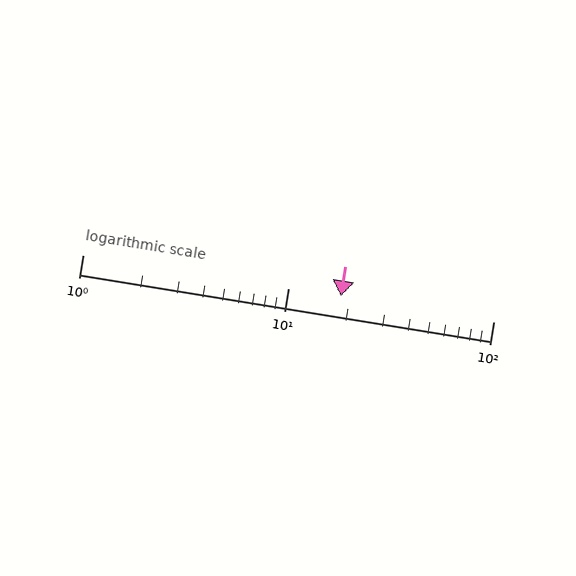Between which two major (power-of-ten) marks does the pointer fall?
The pointer is between 10 and 100.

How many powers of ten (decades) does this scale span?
The scale spans 2 decades, from 1 to 100.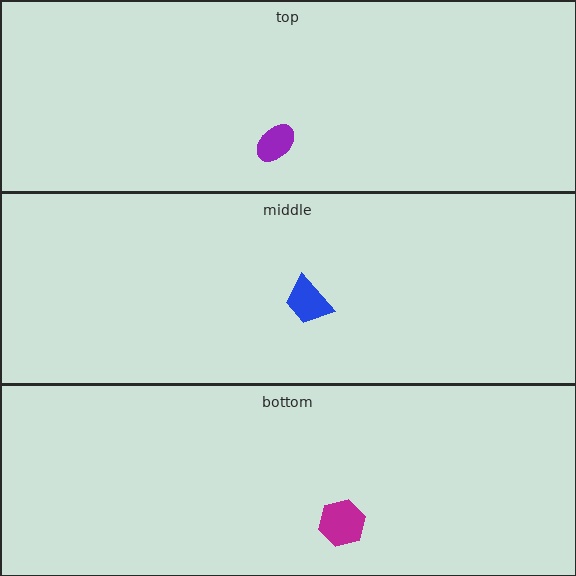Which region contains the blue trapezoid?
The middle region.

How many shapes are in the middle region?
1.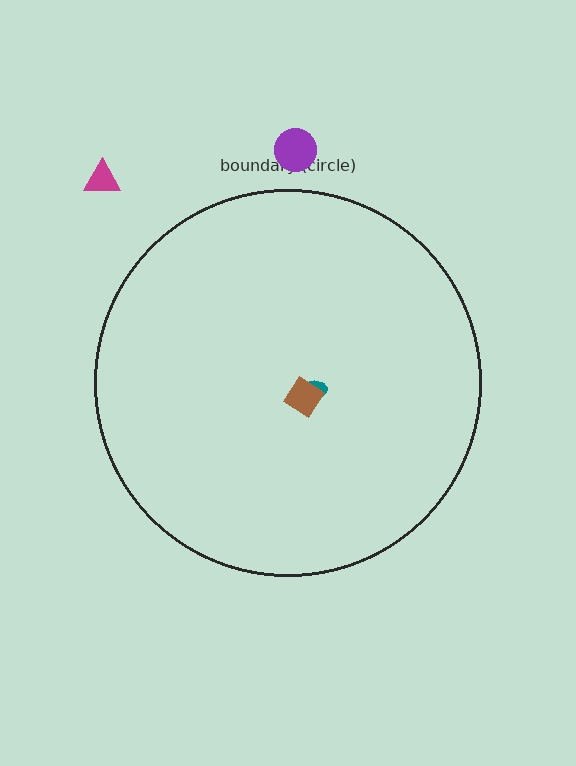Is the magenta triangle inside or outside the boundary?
Outside.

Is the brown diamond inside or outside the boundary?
Inside.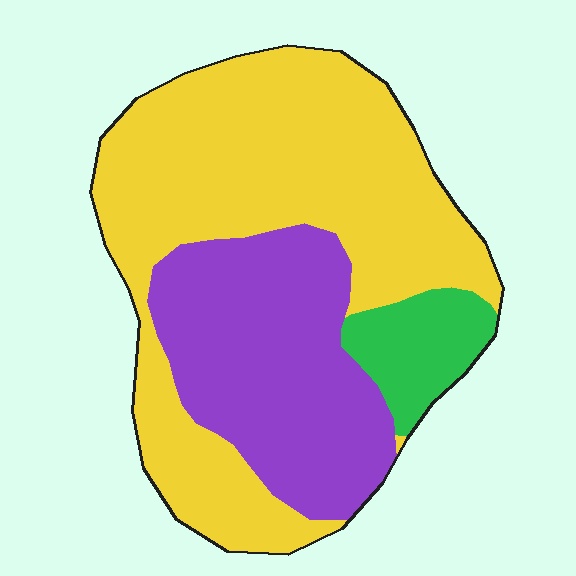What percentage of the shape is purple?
Purple takes up about one third (1/3) of the shape.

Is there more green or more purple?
Purple.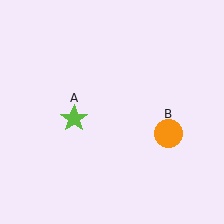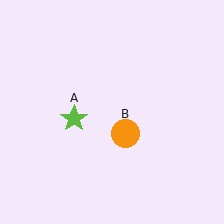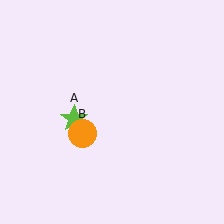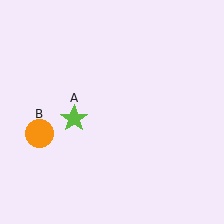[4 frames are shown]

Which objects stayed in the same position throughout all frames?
Lime star (object A) remained stationary.